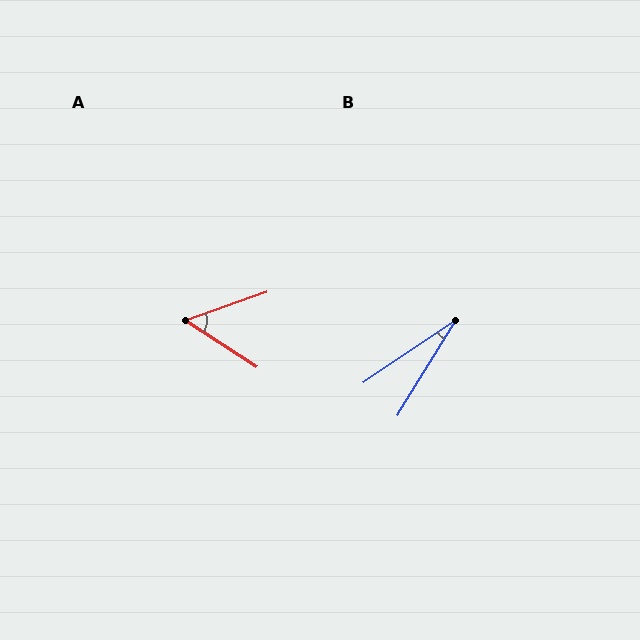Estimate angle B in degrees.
Approximately 24 degrees.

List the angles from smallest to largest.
B (24°), A (52°).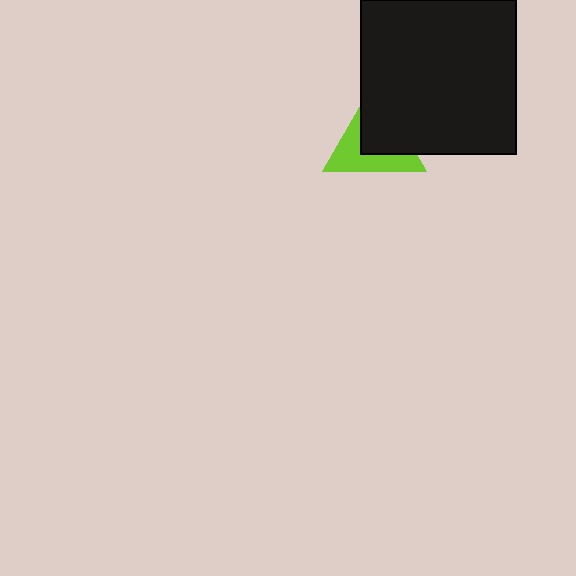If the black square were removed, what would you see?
You would see the complete lime triangle.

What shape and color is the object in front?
The object in front is a black square.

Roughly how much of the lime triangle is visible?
About half of it is visible (roughly 47%).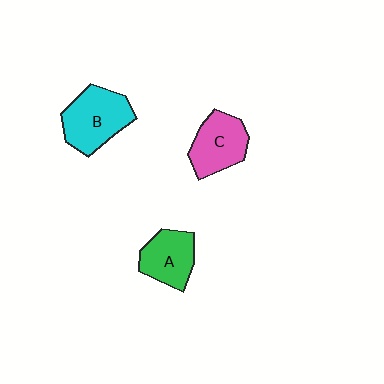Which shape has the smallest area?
Shape A (green).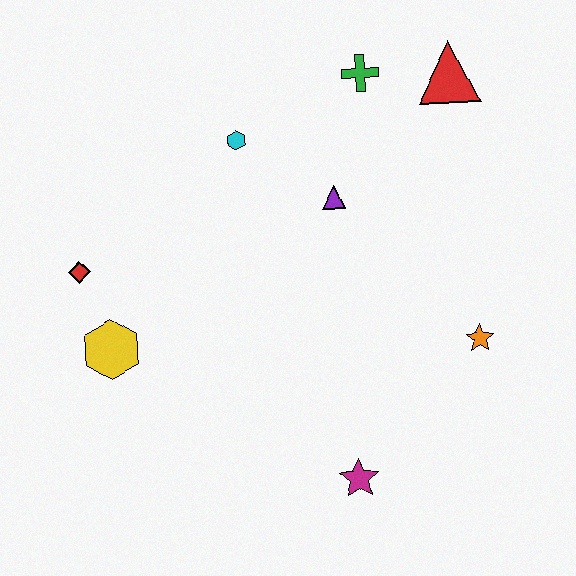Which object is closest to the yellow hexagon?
The red diamond is closest to the yellow hexagon.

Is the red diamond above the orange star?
Yes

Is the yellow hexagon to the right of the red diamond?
Yes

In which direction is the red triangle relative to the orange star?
The red triangle is above the orange star.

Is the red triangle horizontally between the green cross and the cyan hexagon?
No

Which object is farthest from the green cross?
The magenta star is farthest from the green cross.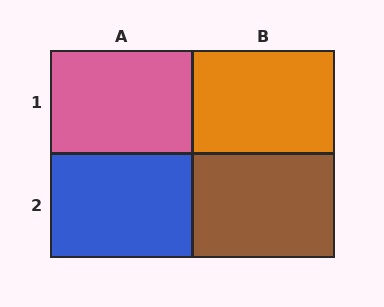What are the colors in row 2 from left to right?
Blue, brown.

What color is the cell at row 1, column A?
Pink.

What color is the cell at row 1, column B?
Orange.